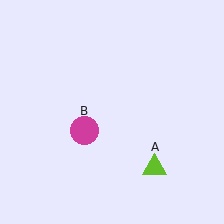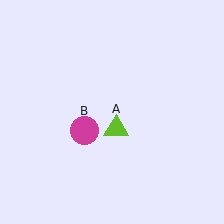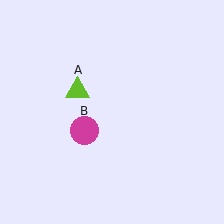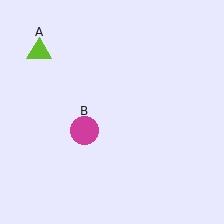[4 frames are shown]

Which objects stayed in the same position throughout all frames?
Magenta circle (object B) remained stationary.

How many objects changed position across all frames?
1 object changed position: lime triangle (object A).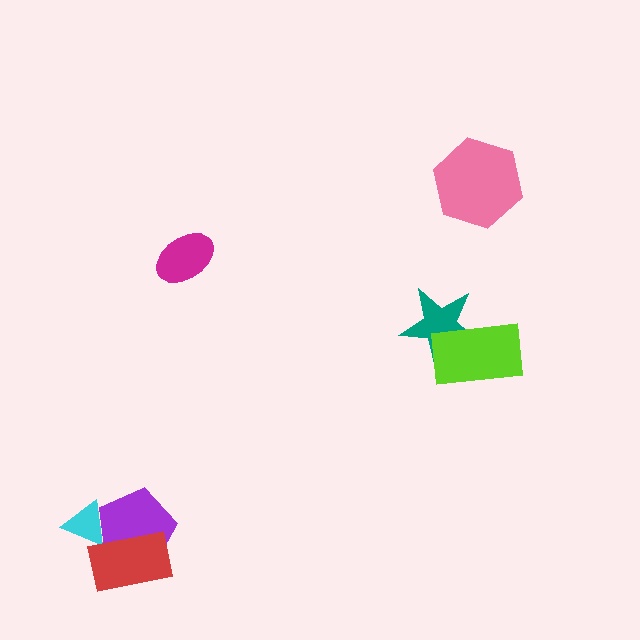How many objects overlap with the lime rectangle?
1 object overlaps with the lime rectangle.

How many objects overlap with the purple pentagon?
2 objects overlap with the purple pentagon.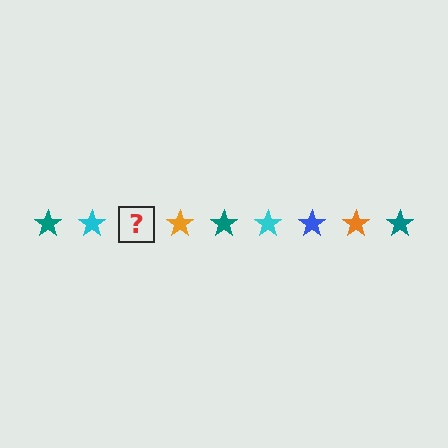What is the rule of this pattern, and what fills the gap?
The rule is that the pattern cycles through teal, cyan, blue, orange stars. The gap should be filled with a blue star.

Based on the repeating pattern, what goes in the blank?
The blank should be a blue star.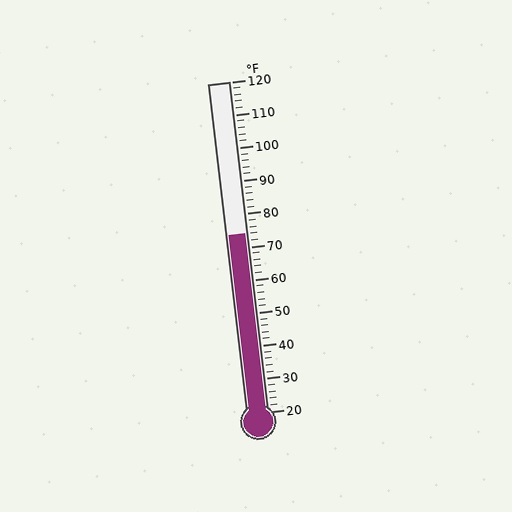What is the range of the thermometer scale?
The thermometer scale ranges from 20°F to 120°F.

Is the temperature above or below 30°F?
The temperature is above 30°F.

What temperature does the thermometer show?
The thermometer shows approximately 74°F.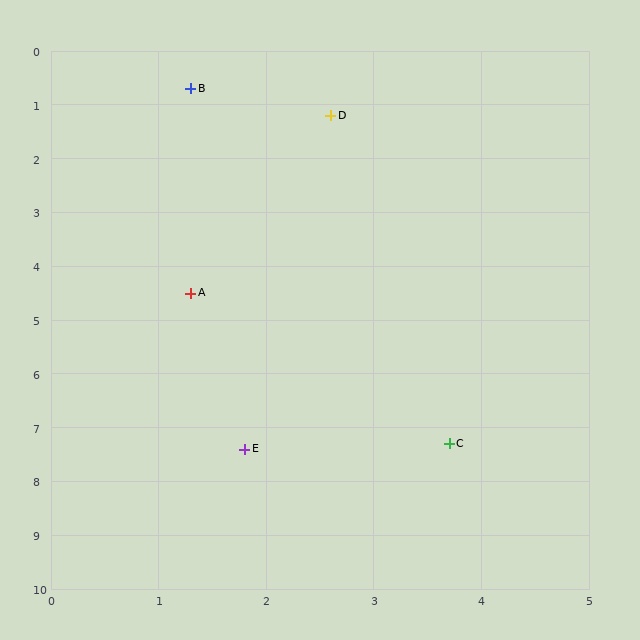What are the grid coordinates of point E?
Point E is at approximately (1.8, 7.4).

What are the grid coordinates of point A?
Point A is at approximately (1.3, 4.5).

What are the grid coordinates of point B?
Point B is at approximately (1.3, 0.7).